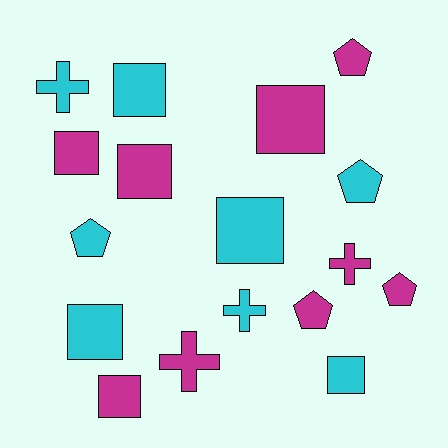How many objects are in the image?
There are 17 objects.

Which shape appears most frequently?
Square, with 8 objects.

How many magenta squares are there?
There are 4 magenta squares.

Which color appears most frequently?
Magenta, with 9 objects.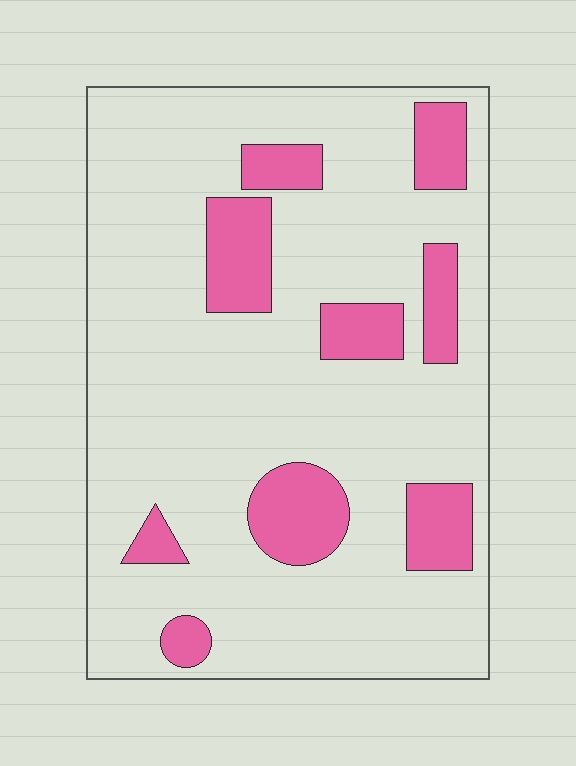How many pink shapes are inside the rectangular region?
9.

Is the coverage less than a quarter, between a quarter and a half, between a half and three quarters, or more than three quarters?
Less than a quarter.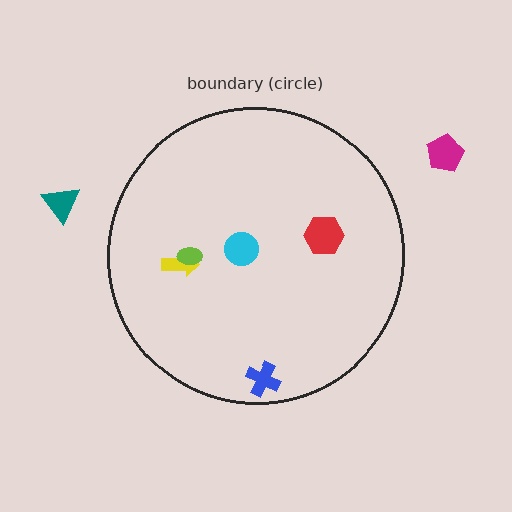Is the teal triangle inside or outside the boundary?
Outside.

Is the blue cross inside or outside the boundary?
Inside.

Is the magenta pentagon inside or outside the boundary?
Outside.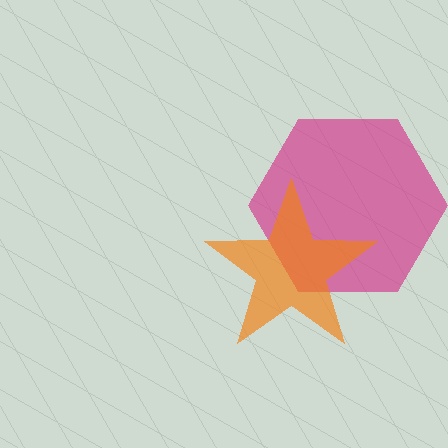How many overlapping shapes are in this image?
There are 2 overlapping shapes in the image.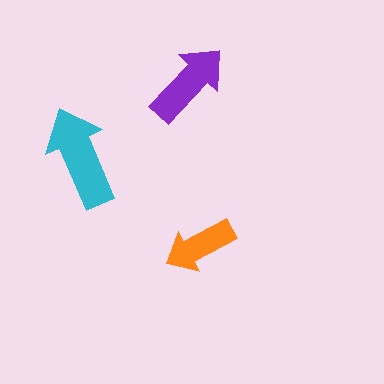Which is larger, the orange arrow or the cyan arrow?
The cyan one.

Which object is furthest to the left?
The cyan arrow is leftmost.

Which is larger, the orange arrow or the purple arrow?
The purple one.